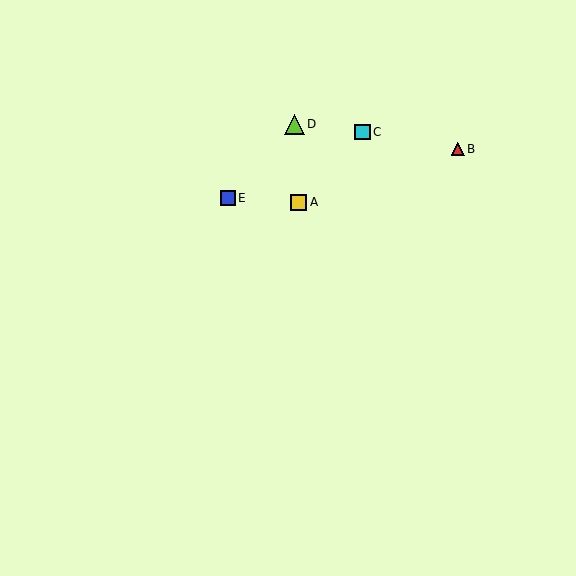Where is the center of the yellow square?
The center of the yellow square is at (299, 202).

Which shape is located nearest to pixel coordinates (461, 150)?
The red triangle (labeled B) at (458, 149) is nearest to that location.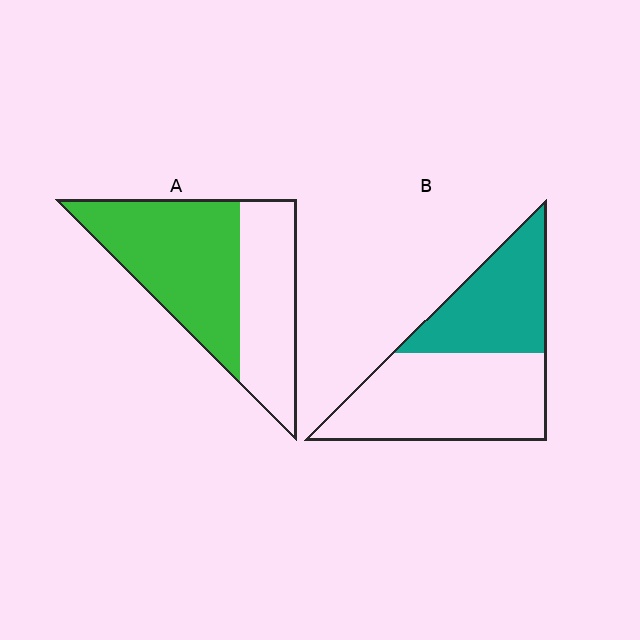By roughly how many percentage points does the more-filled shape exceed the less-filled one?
By roughly 20 percentage points (A over B).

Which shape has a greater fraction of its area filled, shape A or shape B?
Shape A.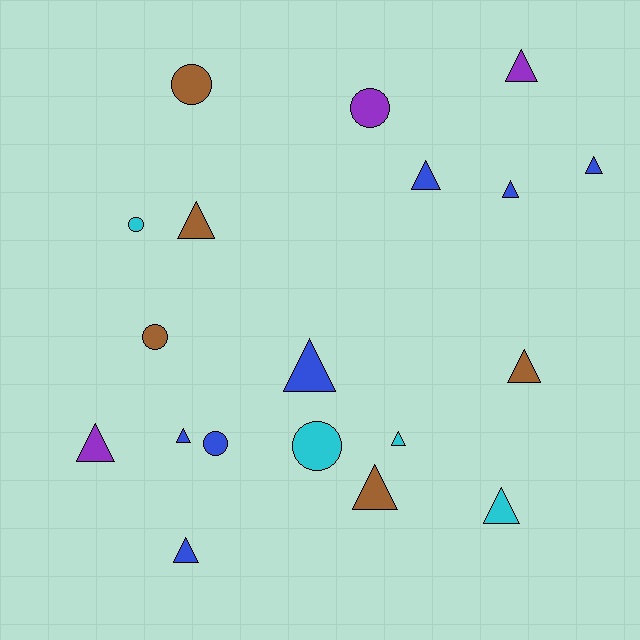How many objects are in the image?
There are 19 objects.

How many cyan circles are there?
There are 2 cyan circles.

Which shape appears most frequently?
Triangle, with 13 objects.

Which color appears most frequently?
Blue, with 7 objects.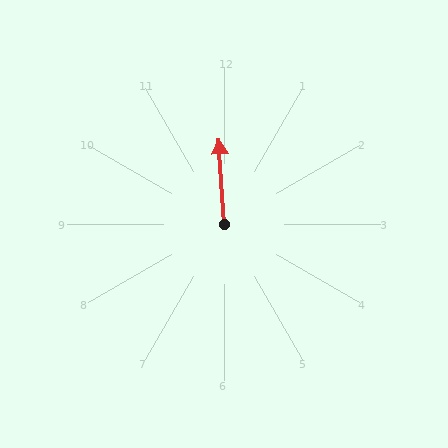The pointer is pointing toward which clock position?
Roughly 12 o'clock.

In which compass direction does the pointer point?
North.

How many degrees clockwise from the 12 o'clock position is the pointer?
Approximately 357 degrees.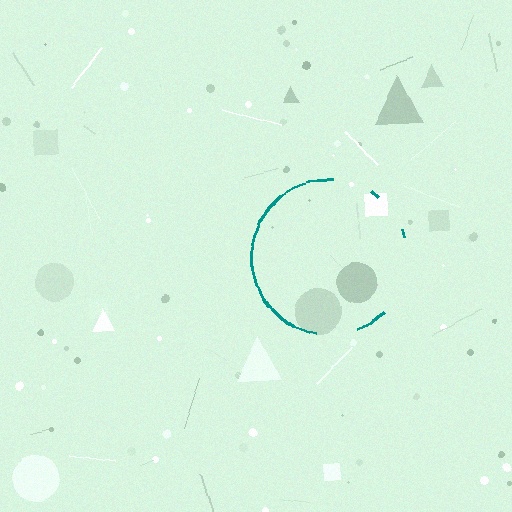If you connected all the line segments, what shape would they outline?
They would outline a circle.